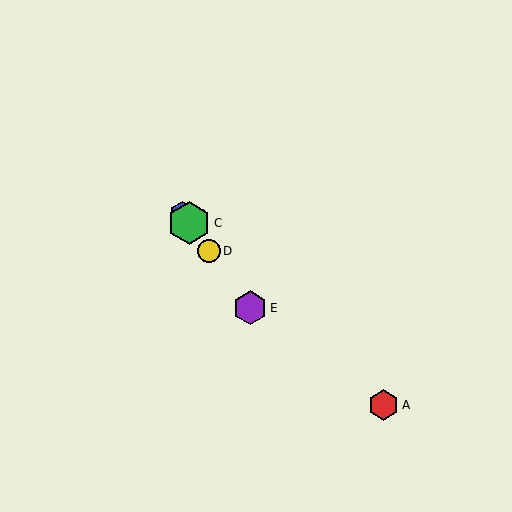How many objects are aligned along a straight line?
4 objects (B, C, D, E) are aligned along a straight line.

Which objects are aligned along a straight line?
Objects B, C, D, E are aligned along a straight line.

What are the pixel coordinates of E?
Object E is at (250, 308).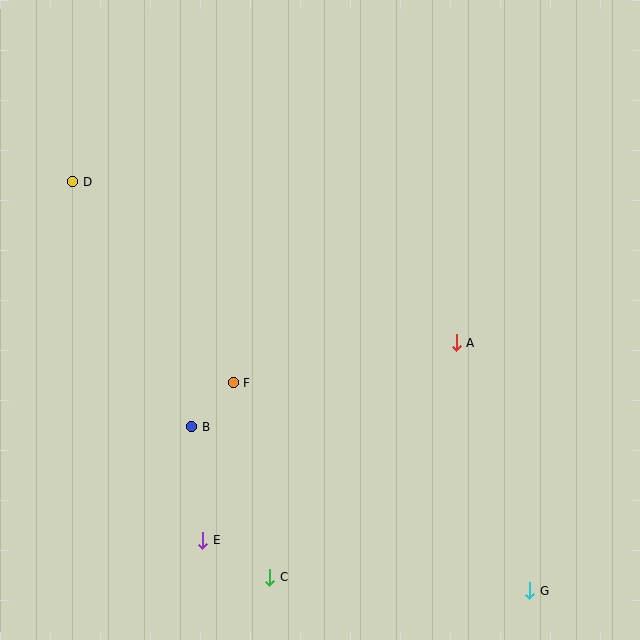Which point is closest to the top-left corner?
Point D is closest to the top-left corner.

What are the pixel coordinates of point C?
Point C is at (270, 577).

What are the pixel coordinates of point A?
Point A is at (456, 343).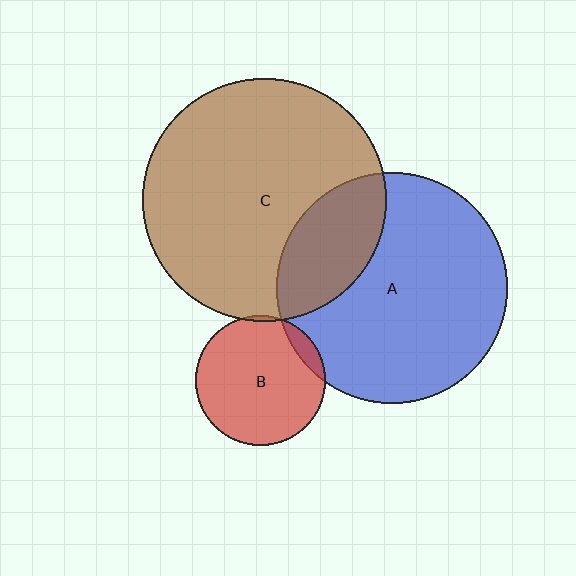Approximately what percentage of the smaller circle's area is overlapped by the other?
Approximately 25%.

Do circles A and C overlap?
Yes.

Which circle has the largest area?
Circle C (brown).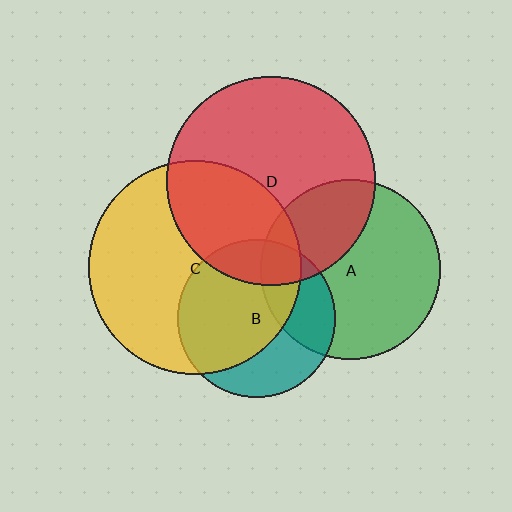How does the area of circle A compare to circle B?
Approximately 1.3 times.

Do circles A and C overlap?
Yes.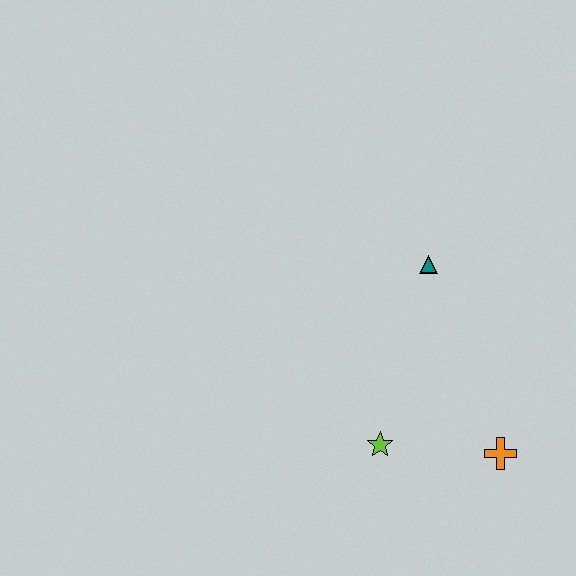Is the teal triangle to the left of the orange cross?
Yes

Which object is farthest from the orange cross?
The teal triangle is farthest from the orange cross.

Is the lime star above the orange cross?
Yes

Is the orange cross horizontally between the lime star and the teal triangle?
No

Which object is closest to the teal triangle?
The lime star is closest to the teal triangle.